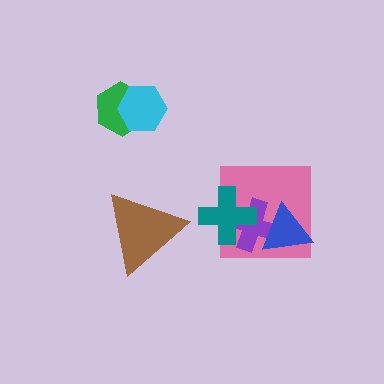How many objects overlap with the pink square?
3 objects overlap with the pink square.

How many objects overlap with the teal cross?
2 objects overlap with the teal cross.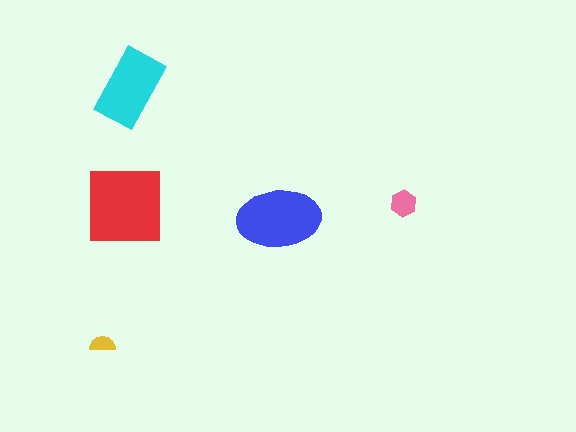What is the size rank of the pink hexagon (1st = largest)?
4th.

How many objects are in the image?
There are 5 objects in the image.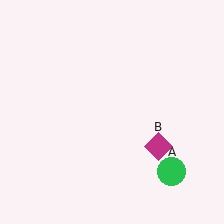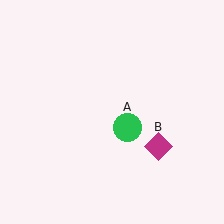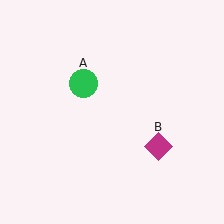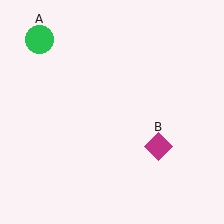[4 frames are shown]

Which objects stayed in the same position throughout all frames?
Magenta diamond (object B) remained stationary.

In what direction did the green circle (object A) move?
The green circle (object A) moved up and to the left.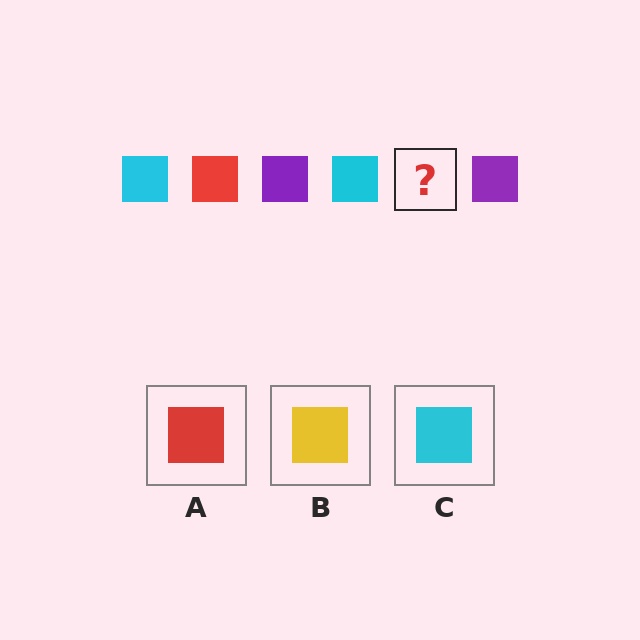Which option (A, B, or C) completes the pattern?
A.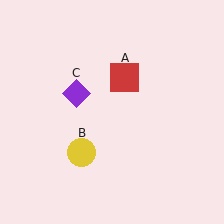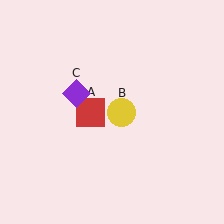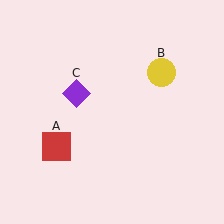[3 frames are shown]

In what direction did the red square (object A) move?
The red square (object A) moved down and to the left.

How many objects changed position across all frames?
2 objects changed position: red square (object A), yellow circle (object B).